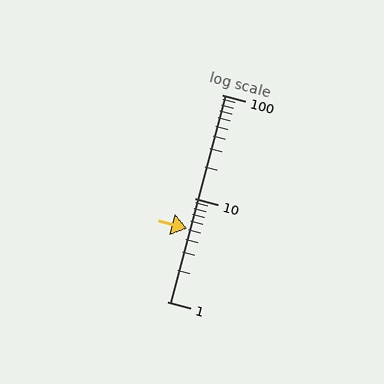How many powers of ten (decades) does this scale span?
The scale spans 2 decades, from 1 to 100.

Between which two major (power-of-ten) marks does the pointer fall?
The pointer is between 1 and 10.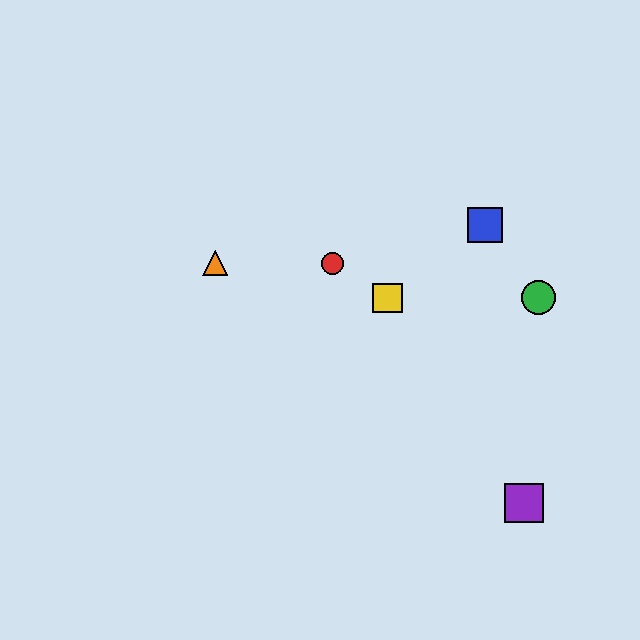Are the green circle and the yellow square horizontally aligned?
Yes, both are at y≈298.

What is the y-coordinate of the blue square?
The blue square is at y≈225.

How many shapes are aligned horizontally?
2 shapes (the green circle, the yellow square) are aligned horizontally.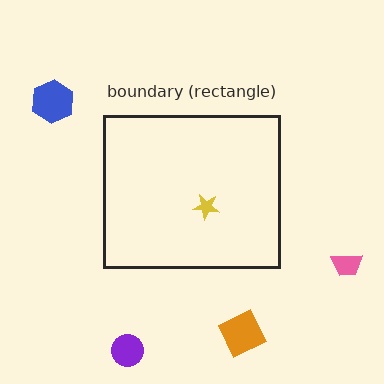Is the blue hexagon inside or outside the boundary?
Outside.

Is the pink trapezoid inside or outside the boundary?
Outside.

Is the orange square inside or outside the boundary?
Outside.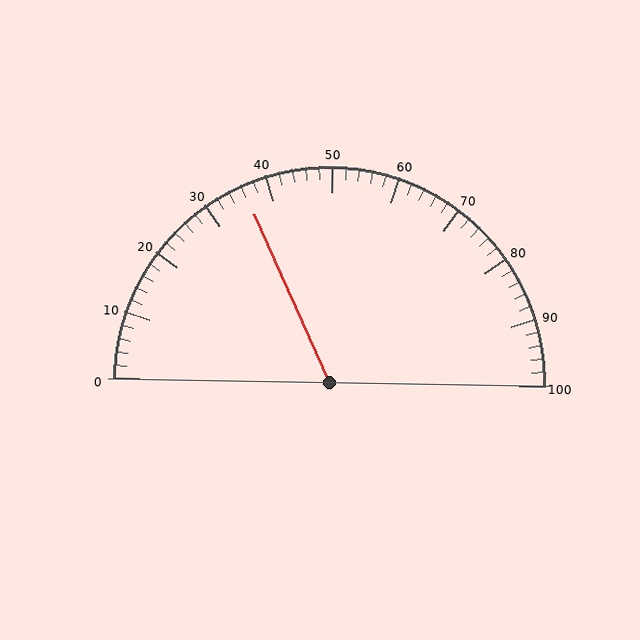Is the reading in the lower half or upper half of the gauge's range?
The reading is in the lower half of the range (0 to 100).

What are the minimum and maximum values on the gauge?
The gauge ranges from 0 to 100.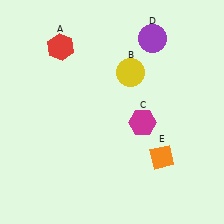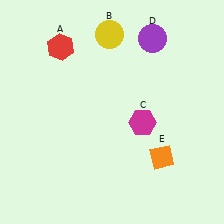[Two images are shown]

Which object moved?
The yellow circle (B) moved up.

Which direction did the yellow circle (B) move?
The yellow circle (B) moved up.